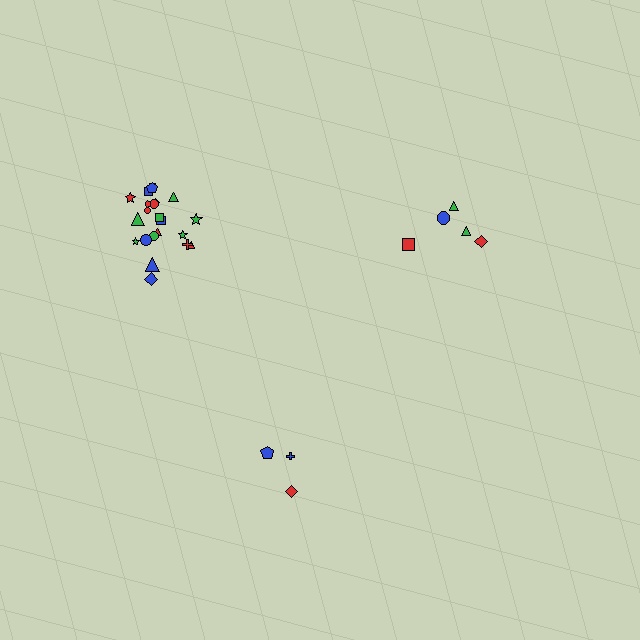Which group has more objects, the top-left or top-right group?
The top-left group.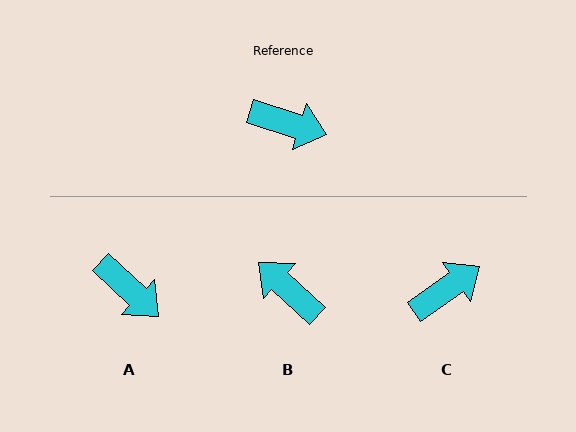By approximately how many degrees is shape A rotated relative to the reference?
Approximately 26 degrees clockwise.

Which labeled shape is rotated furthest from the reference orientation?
B, about 155 degrees away.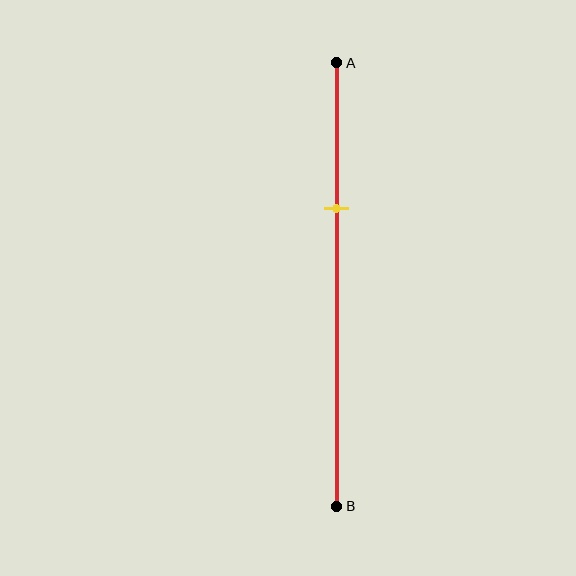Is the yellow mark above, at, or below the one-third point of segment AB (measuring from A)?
The yellow mark is approximately at the one-third point of segment AB.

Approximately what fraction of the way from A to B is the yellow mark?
The yellow mark is approximately 35% of the way from A to B.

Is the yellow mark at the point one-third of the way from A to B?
Yes, the mark is approximately at the one-third point.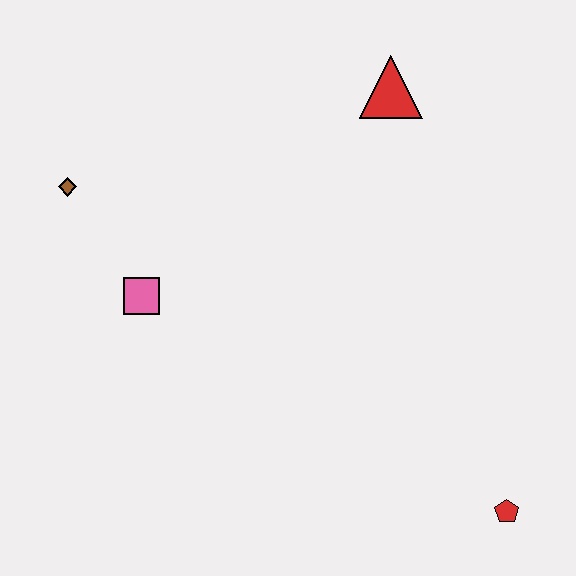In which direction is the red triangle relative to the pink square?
The red triangle is to the right of the pink square.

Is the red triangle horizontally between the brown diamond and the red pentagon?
Yes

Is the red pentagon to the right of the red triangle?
Yes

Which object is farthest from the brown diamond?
The red pentagon is farthest from the brown diamond.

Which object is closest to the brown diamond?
The pink square is closest to the brown diamond.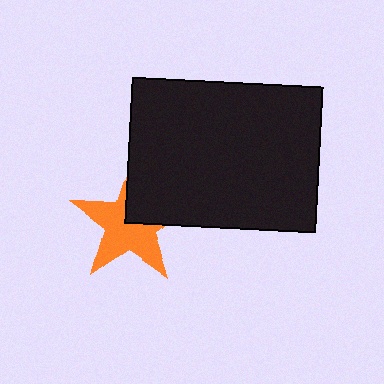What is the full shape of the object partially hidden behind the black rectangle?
The partially hidden object is an orange star.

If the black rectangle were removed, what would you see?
You would see the complete orange star.